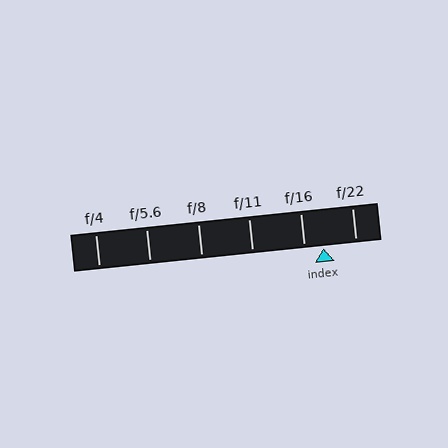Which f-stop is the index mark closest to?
The index mark is closest to f/16.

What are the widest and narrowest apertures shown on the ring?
The widest aperture shown is f/4 and the narrowest is f/22.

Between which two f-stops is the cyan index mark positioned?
The index mark is between f/16 and f/22.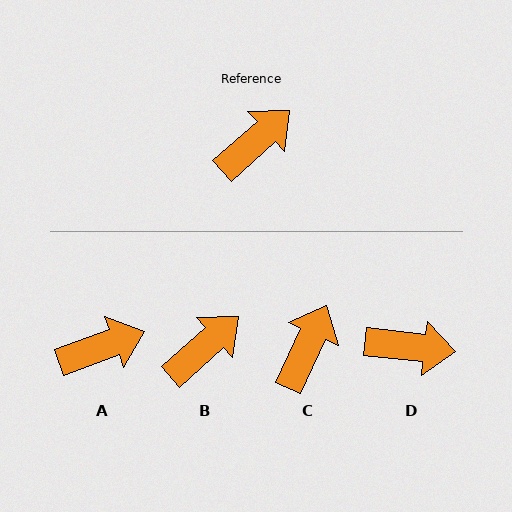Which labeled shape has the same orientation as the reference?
B.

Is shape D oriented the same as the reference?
No, it is off by about 48 degrees.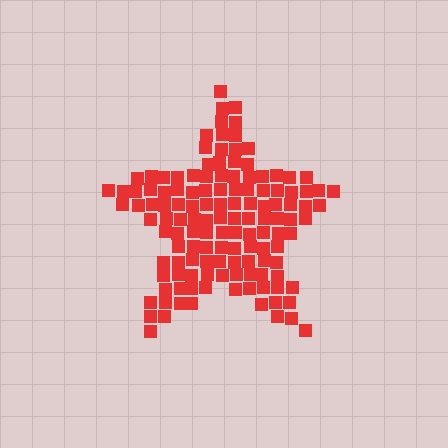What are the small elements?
The small elements are squares.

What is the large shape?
The large shape is a star.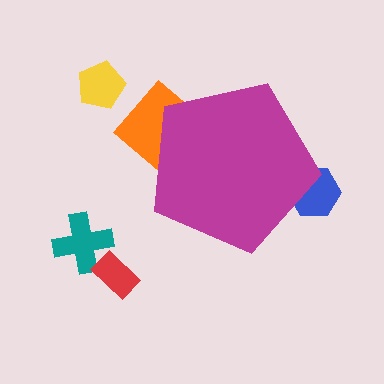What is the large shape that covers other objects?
A magenta pentagon.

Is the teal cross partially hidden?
No, the teal cross is fully visible.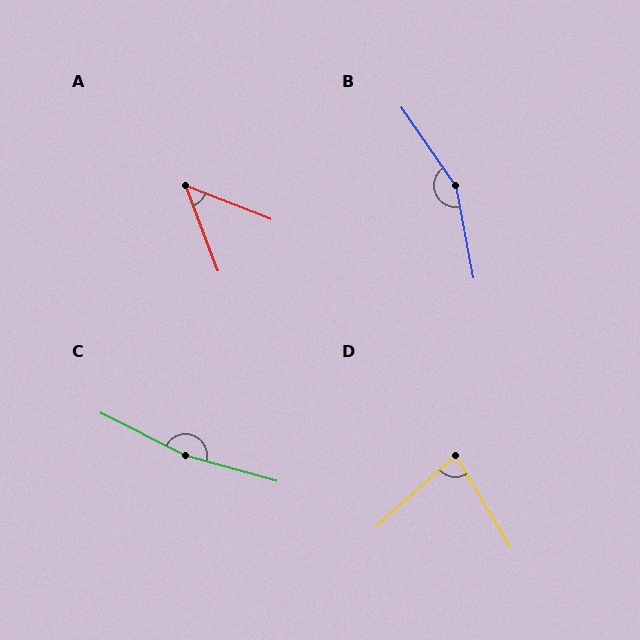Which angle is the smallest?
A, at approximately 48 degrees.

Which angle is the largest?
C, at approximately 169 degrees.